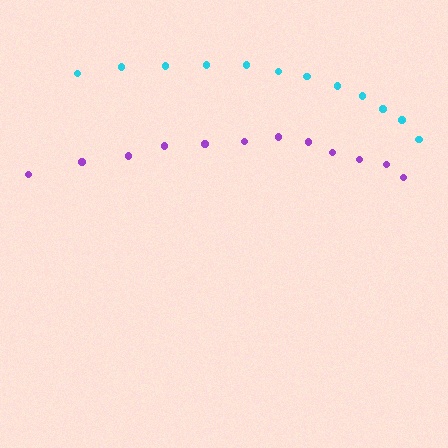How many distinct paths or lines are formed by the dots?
There are 2 distinct paths.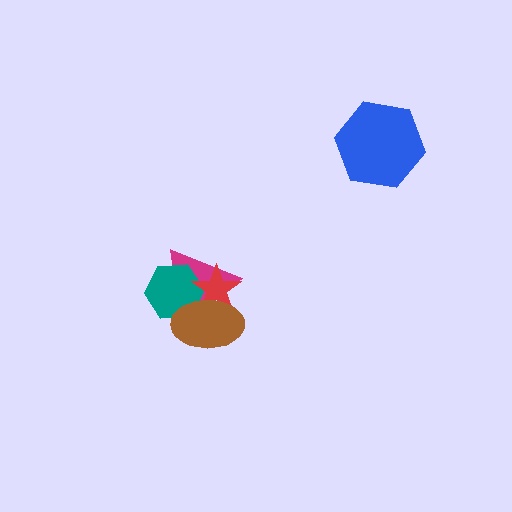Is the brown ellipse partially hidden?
No, no other shape covers it.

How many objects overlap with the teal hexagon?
3 objects overlap with the teal hexagon.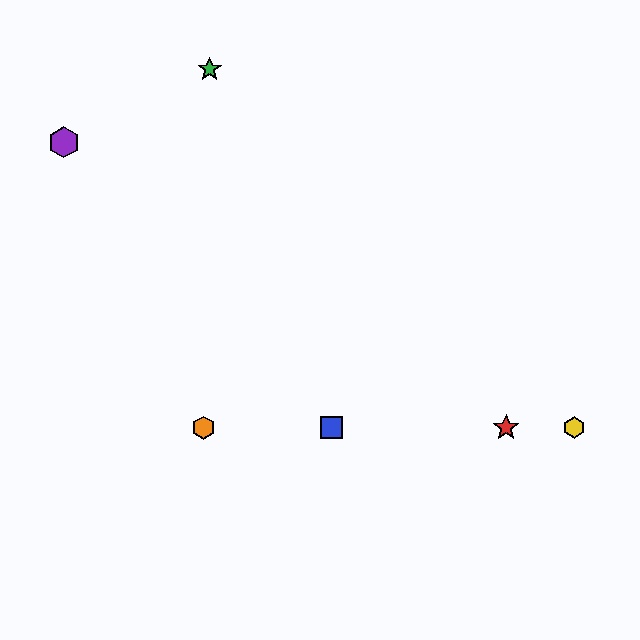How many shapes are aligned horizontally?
4 shapes (the red star, the blue square, the yellow hexagon, the orange hexagon) are aligned horizontally.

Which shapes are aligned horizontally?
The red star, the blue square, the yellow hexagon, the orange hexagon are aligned horizontally.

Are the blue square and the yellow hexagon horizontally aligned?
Yes, both are at y≈428.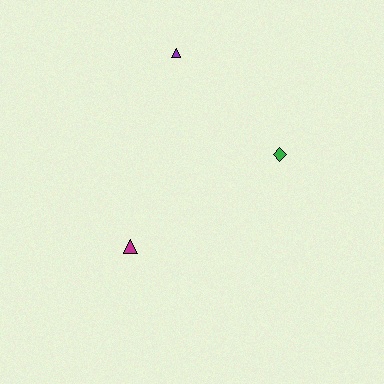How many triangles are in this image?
There are 2 triangles.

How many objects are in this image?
There are 3 objects.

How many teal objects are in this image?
There are no teal objects.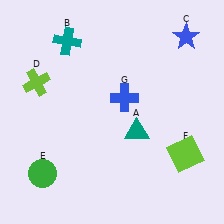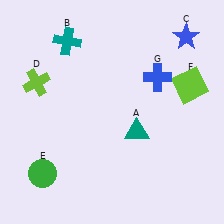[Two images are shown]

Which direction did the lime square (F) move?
The lime square (F) moved up.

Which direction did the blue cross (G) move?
The blue cross (G) moved right.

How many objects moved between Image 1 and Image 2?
2 objects moved between the two images.